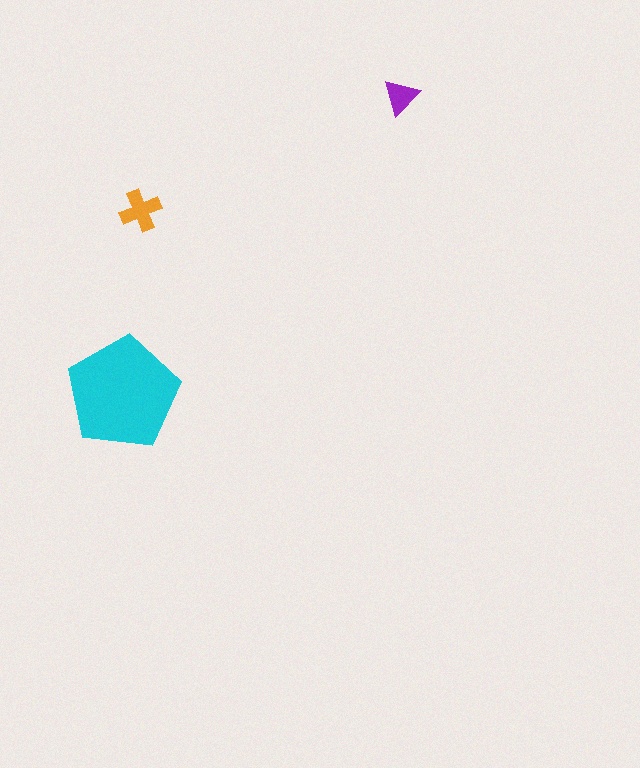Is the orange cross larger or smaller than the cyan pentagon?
Smaller.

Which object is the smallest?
The purple triangle.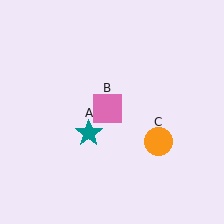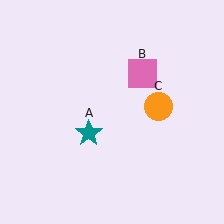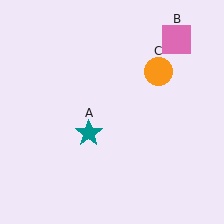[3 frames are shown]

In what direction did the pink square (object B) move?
The pink square (object B) moved up and to the right.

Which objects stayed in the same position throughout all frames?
Teal star (object A) remained stationary.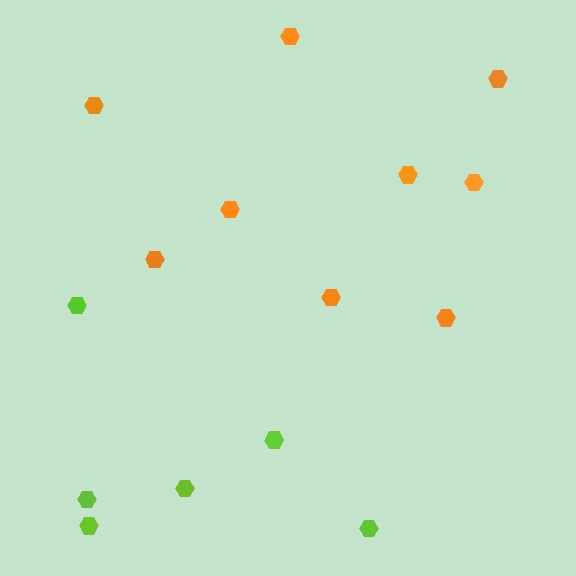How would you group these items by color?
There are 2 groups: one group of lime hexagons (6) and one group of orange hexagons (9).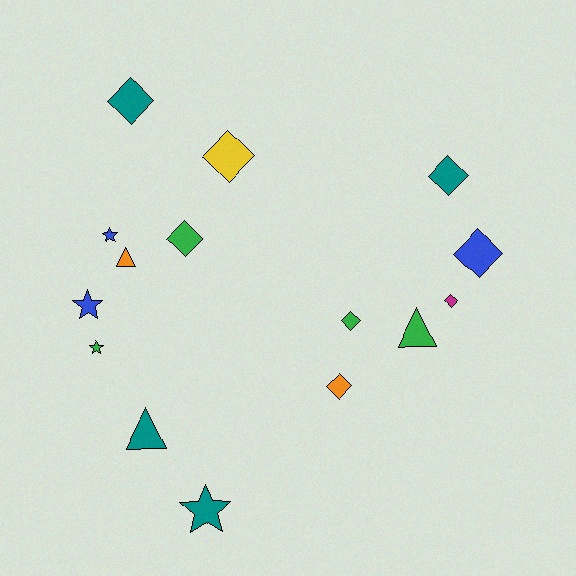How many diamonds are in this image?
There are 8 diamonds.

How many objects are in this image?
There are 15 objects.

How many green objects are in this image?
There are 4 green objects.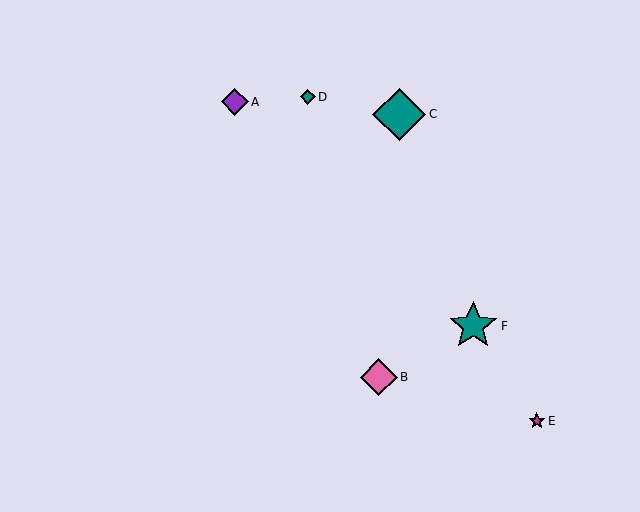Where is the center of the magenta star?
The center of the magenta star is at (537, 421).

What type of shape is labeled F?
Shape F is a teal star.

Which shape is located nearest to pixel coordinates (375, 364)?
The pink diamond (labeled B) at (379, 377) is nearest to that location.